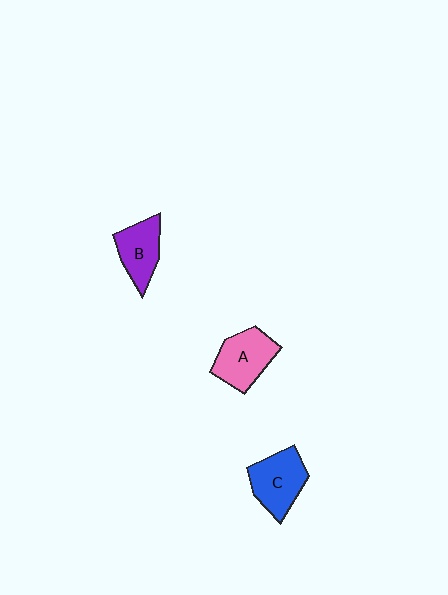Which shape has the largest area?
Shape C (blue).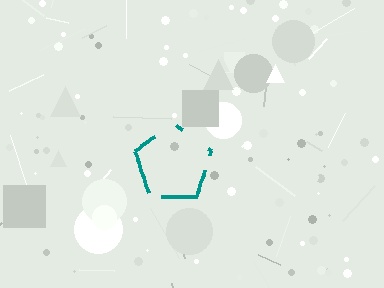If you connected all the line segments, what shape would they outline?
They would outline a pentagon.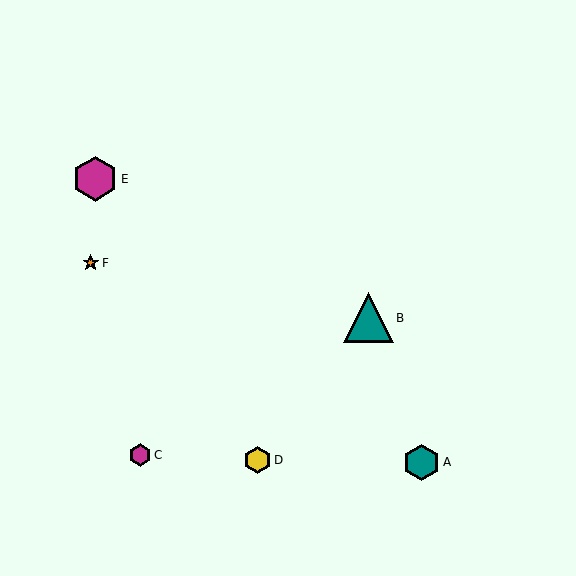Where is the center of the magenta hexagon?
The center of the magenta hexagon is at (140, 455).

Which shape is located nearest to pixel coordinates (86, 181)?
The magenta hexagon (labeled E) at (95, 179) is nearest to that location.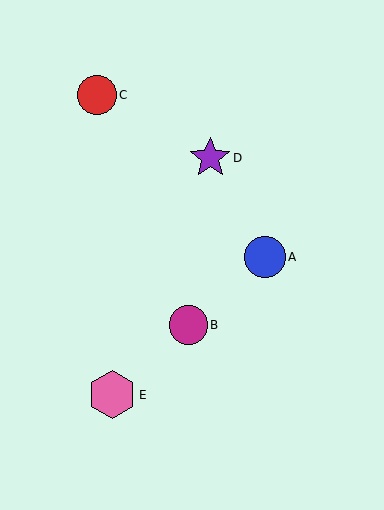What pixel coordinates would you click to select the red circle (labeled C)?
Click at (97, 95) to select the red circle C.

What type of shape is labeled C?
Shape C is a red circle.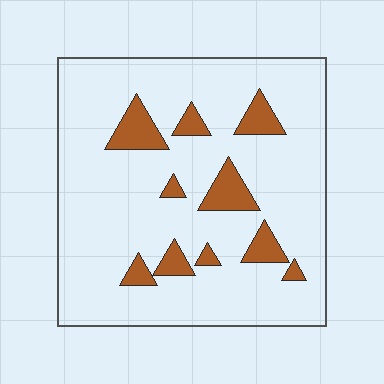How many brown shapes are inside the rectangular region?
10.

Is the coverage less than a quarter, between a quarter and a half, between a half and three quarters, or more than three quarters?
Less than a quarter.